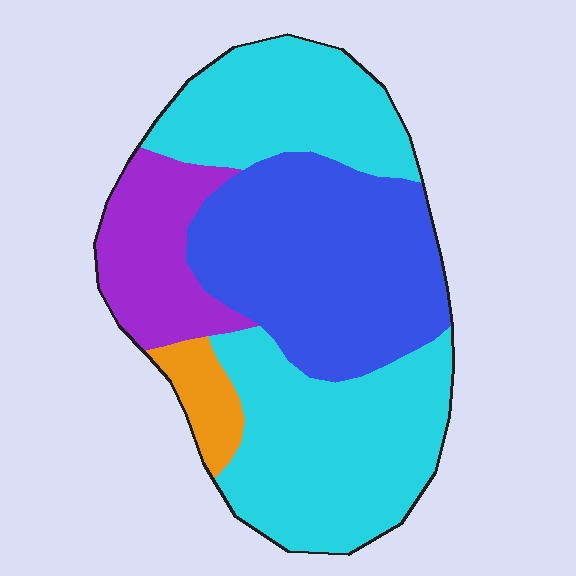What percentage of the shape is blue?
Blue covers around 35% of the shape.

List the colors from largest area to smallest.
From largest to smallest: cyan, blue, purple, orange.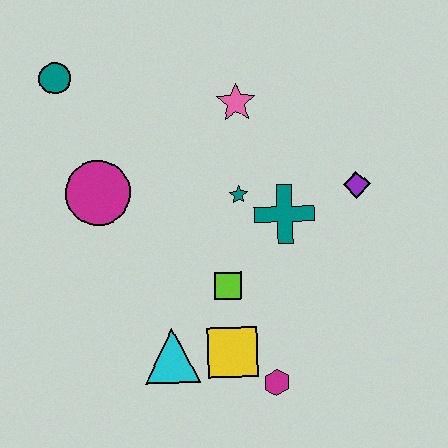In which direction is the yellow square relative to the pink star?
The yellow square is below the pink star.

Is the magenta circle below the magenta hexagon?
No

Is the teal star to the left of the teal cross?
Yes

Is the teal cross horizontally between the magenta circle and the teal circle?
No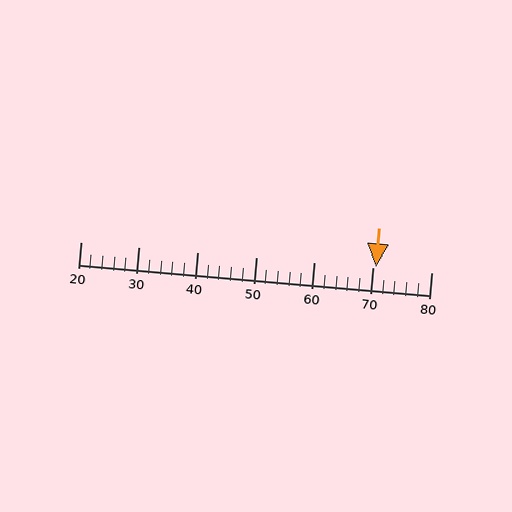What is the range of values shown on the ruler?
The ruler shows values from 20 to 80.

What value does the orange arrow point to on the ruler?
The orange arrow points to approximately 70.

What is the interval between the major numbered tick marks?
The major tick marks are spaced 10 units apart.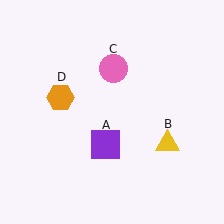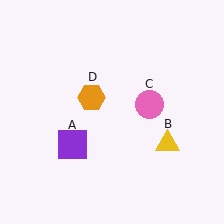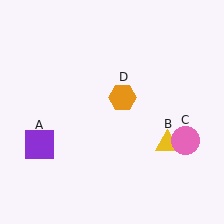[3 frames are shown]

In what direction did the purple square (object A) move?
The purple square (object A) moved left.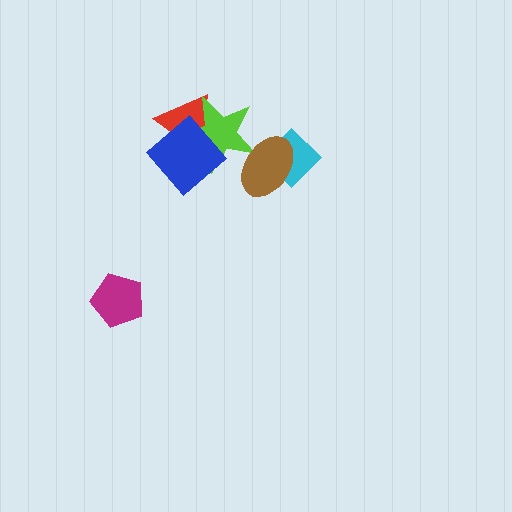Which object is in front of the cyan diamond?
The brown ellipse is in front of the cyan diamond.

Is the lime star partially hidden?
Yes, it is partially covered by another shape.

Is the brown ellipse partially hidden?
No, no other shape covers it.